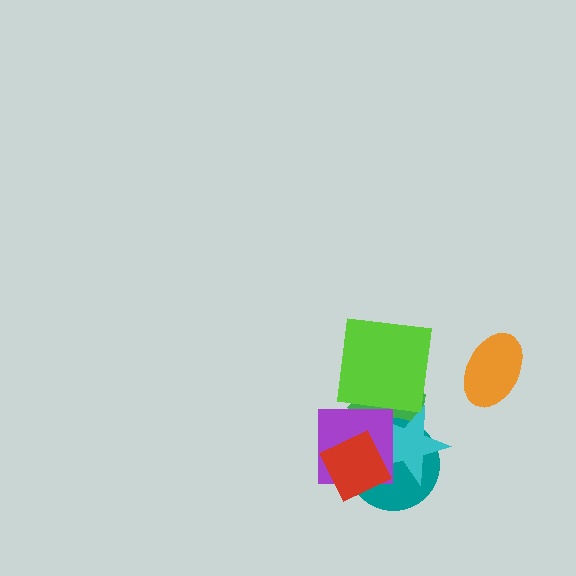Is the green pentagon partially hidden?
Yes, it is partially covered by another shape.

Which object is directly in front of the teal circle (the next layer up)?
The cyan star is directly in front of the teal circle.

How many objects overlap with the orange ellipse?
0 objects overlap with the orange ellipse.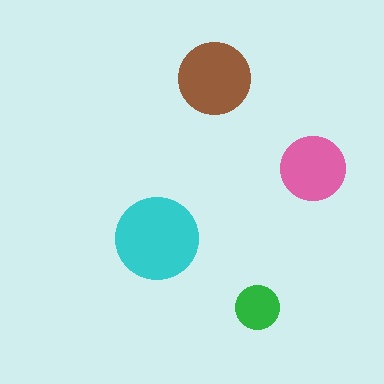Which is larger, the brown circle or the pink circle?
The brown one.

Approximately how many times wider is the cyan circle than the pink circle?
About 1.5 times wider.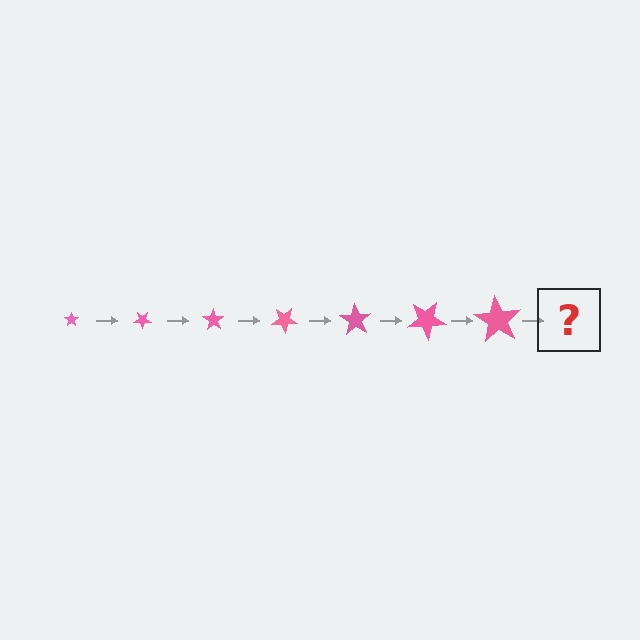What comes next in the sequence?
The next element should be a star, larger than the previous one and rotated 245 degrees from the start.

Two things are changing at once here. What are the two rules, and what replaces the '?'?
The two rules are that the star grows larger each step and it rotates 35 degrees each step. The '?' should be a star, larger than the previous one and rotated 245 degrees from the start.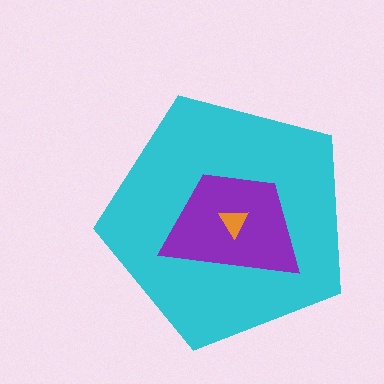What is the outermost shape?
The cyan pentagon.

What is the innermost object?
The orange triangle.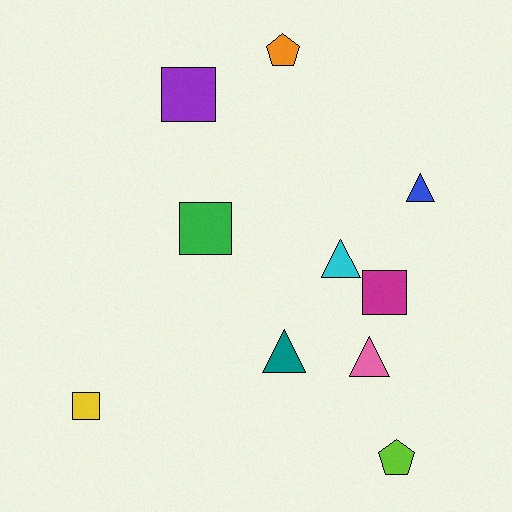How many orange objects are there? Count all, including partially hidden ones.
There is 1 orange object.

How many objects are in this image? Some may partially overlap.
There are 10 objects.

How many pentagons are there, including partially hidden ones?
There are 2 pentagons.